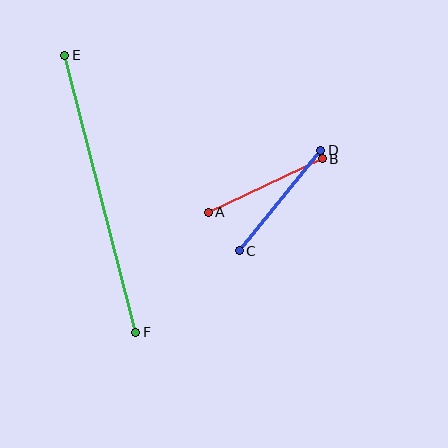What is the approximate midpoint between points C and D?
The midpoint is at approximately (280, 200) pixels.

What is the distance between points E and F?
The distance is approximately 286 pixels.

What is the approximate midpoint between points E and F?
The midpoint is at approximately (100, 194) pixels.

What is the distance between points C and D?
The distance is approximately 130 pixels.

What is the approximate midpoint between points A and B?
The midpoint is at approximately (265, 185) pixels.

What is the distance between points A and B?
The distance is approximately 126 pixels.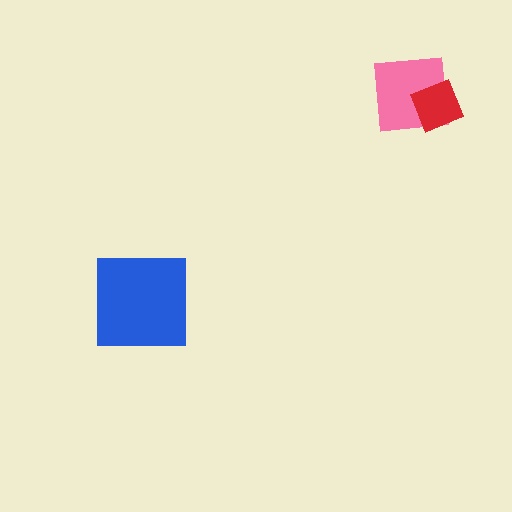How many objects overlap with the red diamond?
1 object overlaps with the red diamond.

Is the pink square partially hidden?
Yes, it is partially covered by another shape.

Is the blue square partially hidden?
No, no other shape covers it.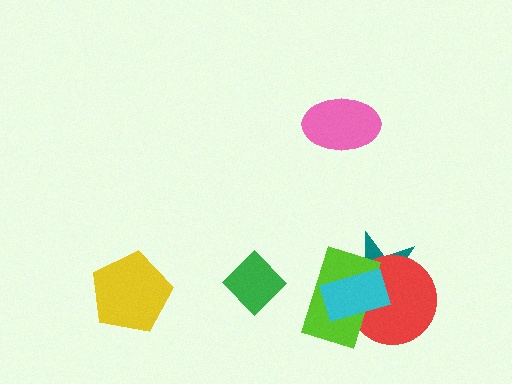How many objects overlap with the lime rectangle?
3 objects overlap with the lime rectangle.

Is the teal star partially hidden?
Yes, it is partially covered by another shape.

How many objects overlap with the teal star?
3 objects overlap with the teal star.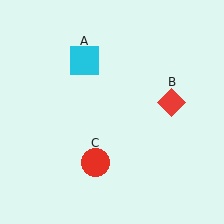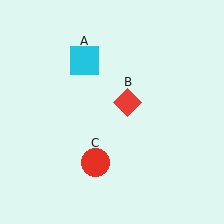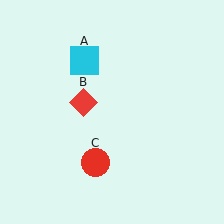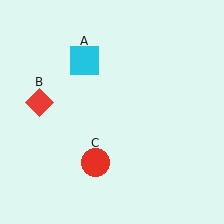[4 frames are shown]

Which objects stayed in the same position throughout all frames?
Cyan square (object A) and red circle (object C) remained stationary.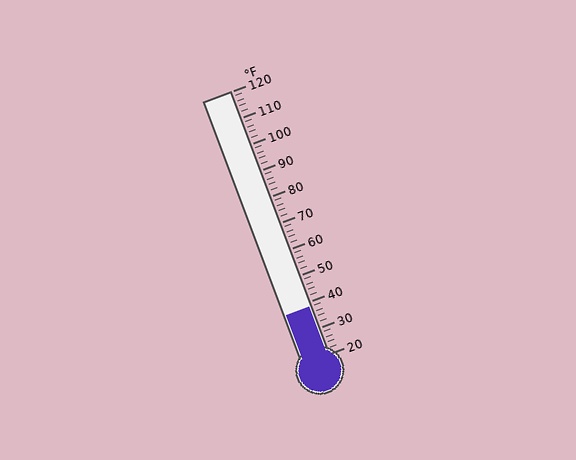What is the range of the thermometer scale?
The thermometer scale ranges from 20°F to 120°F.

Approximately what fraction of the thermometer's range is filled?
The thermometer is filled to approximately 20% of its range.